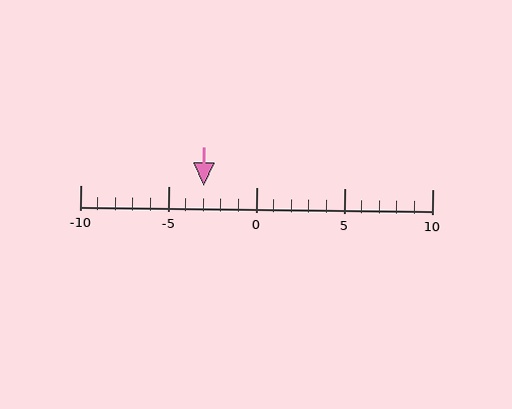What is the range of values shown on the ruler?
The ruler shows values from -10 to 10.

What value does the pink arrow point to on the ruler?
The pink arrow points to approximately -3.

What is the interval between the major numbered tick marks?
The major tick marks are spaced 5 units apart.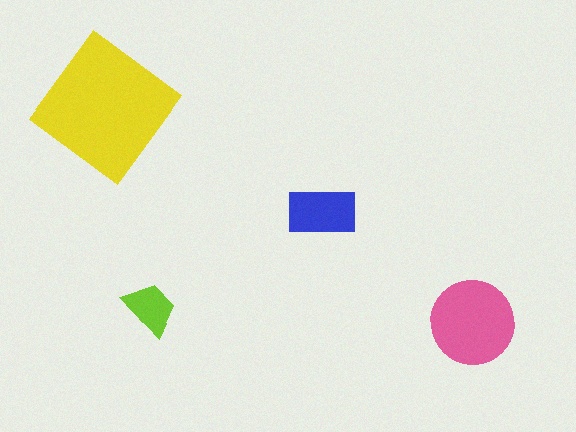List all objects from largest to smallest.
The yellow diamond, the pink circle, the blue rectangle, the lime trapezoid.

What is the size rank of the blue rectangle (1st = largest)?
3rd.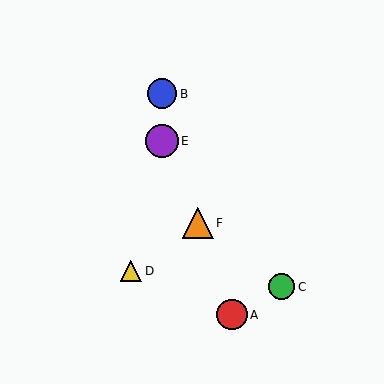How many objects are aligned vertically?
2 objects (B, E) are aligned vertically.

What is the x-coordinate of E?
Object E is at x≈162.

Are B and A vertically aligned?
No, B is at x≈162 and A is at x≈232.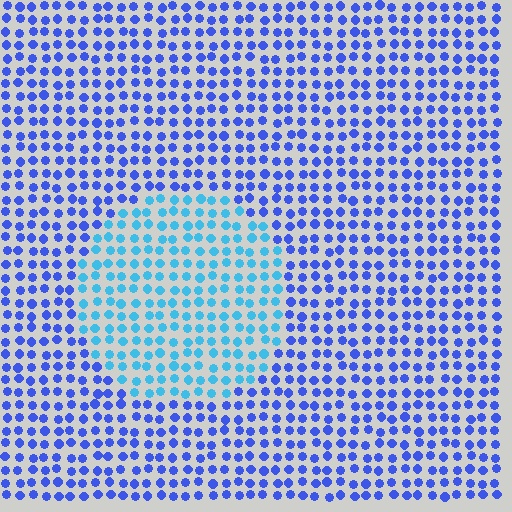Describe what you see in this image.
The image is filled with small blue elements in a uniform arrangement. A circle-shaped region is visible where the elements are tinted to a slightly different hue, forming a subtle color boundary.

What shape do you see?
I see a circle.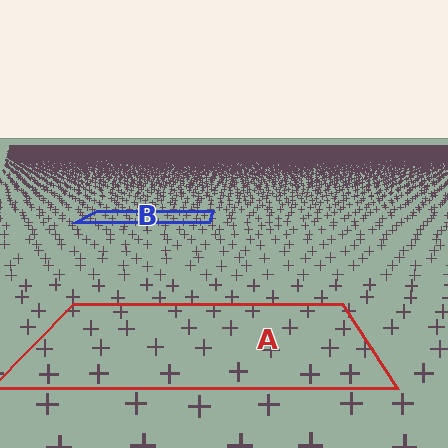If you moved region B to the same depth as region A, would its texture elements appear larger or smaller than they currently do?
They would appear larger. At a closer depth, the same texture elements are projected at a bigger on-screen size.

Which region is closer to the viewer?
Region A is closer. The texture elements there are larger and more spread out.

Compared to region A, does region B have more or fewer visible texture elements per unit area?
Region B has more texture elements per unit area — they are packed more densely because it is farther away.